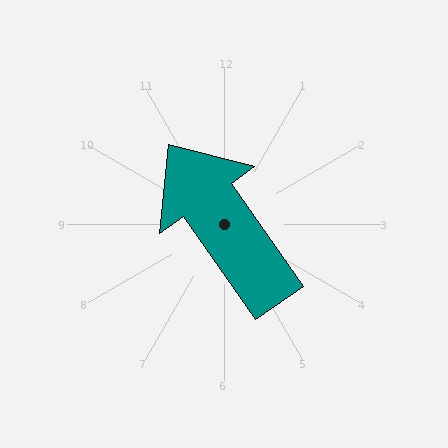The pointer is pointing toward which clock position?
Roughly 11 o'clock.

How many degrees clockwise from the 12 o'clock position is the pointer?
Approximately 325 degrees.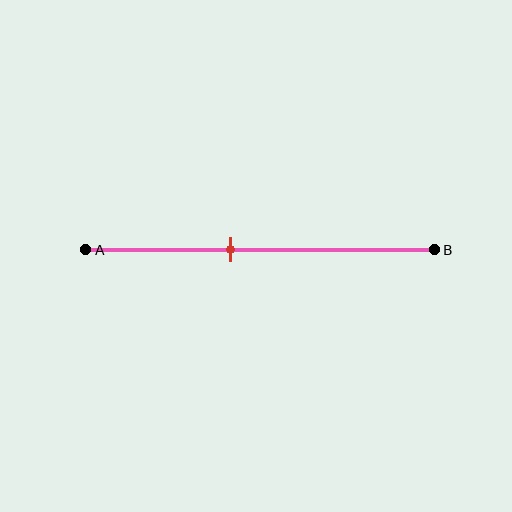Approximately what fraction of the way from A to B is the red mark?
The red mark is approximately 40% of the way from A to B.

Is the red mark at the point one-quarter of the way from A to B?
No, the mark is at about 40% from A, not at the 25% one-quarter point.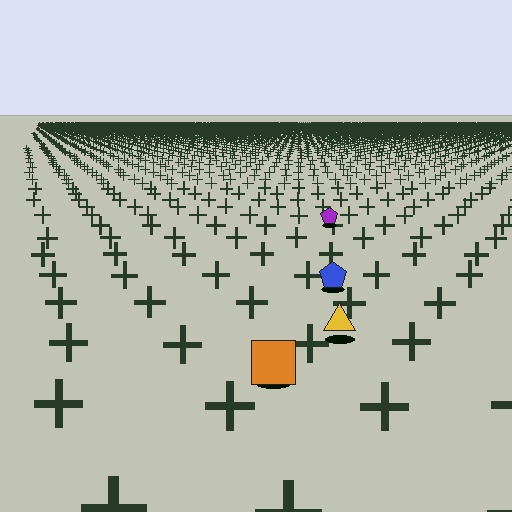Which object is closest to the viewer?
The orange square is closest. The texture marks near it are larger and more spread out.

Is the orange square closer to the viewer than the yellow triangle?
Yes. The orange square is closer — you can tell from the texture gradient: the ground texture is coarser near it.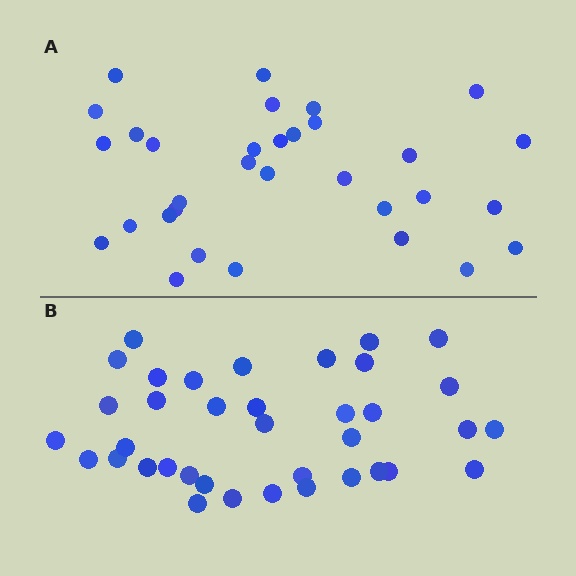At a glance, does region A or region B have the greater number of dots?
Region B (the bottom region) has more dots.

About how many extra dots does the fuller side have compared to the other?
Region B has about 5 more dots than region A.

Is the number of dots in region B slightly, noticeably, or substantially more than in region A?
Region B has only slightly more — the two regions are fairly close. The ratio is roughly 1.2 to 1.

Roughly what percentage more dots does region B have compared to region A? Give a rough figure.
About 15% more.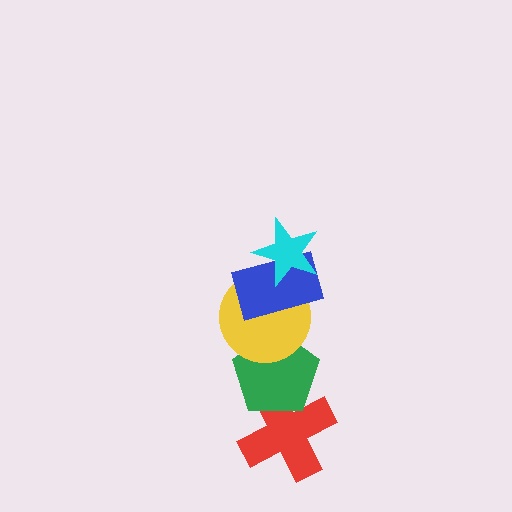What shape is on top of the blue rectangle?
The cyan star is on top of the blue rectangle.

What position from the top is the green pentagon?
The green pentagon is 4th from the top.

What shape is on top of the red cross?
The green pentagon is on top of the red cross.